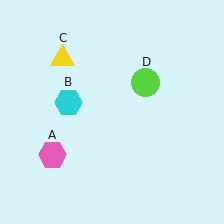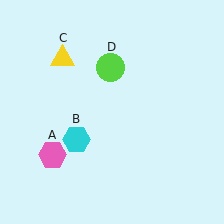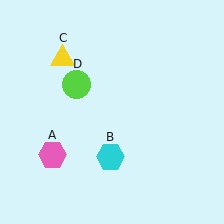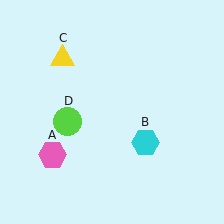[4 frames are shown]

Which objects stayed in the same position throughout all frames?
Pink hexagon (object A) and yellow triangle (object C) remained stationary.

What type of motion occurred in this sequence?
The cyan hexagon (object B), lime circle (object D) rotated counterclockwise around the center of the scene.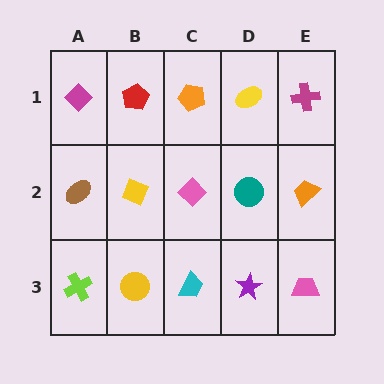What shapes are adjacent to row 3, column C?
A pink diamond (row 2, column C), a yellow circle (row 3, column B), a purple star (row 3, column D).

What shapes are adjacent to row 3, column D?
A teal circle (row 2, column D), a cyan trapezoid (row 3, column C), a pink trapezoid (row 3, column E).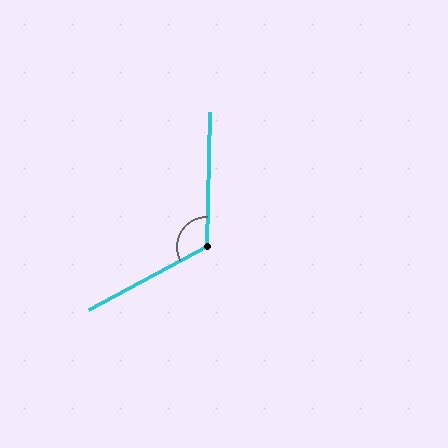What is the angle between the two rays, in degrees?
Approximately 120 degrees.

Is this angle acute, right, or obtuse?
It is obtuse.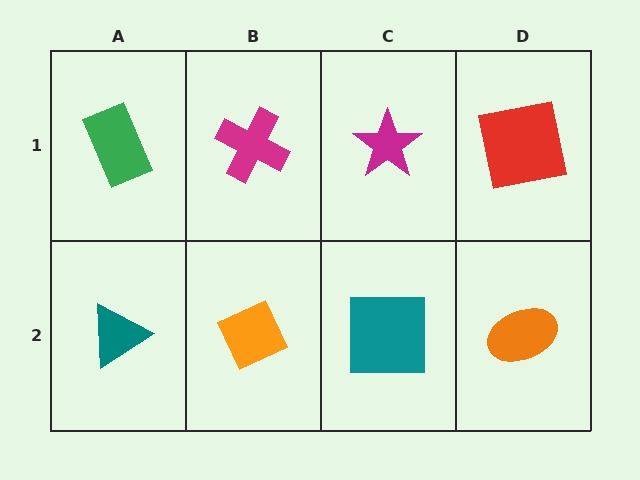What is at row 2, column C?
A teal square.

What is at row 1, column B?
A magenta cross.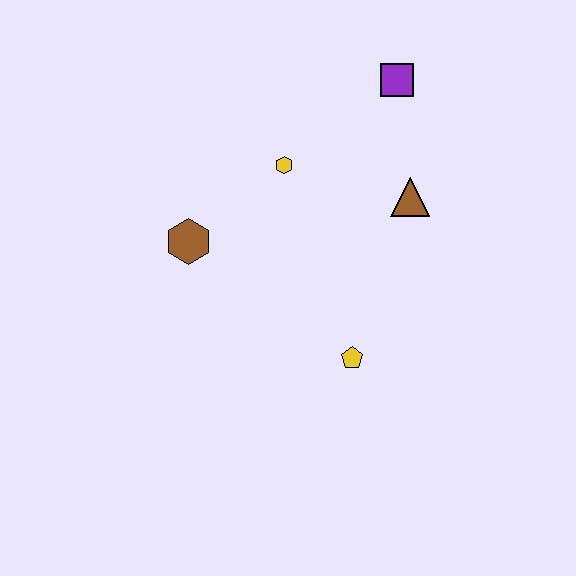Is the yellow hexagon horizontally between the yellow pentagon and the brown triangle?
No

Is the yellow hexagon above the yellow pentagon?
Yes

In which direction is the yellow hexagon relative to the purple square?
The yellow hexagon is to the left of the purple square.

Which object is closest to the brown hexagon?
The yellow hexagon is closest to the brown hexagon.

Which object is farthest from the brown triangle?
The brown hexagon is farthest from the brown triangle.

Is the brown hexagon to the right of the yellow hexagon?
No